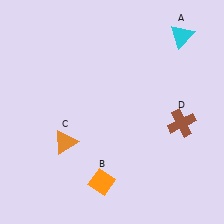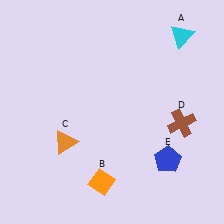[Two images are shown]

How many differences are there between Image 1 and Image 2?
There is 1 difference between the two images.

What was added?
A blue pentagon (E) was added in Image 2.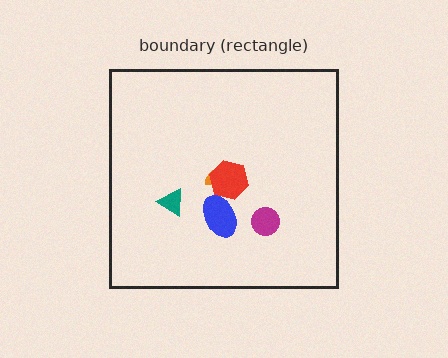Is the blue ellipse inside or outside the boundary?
Inside.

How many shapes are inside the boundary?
5 inside, 0 outside.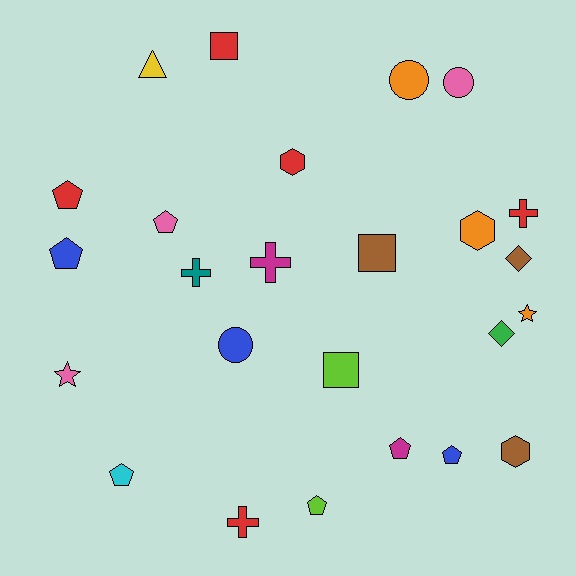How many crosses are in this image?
There are 4 crosses.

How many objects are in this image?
There are 25 objects.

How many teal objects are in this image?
There is 1 teal object.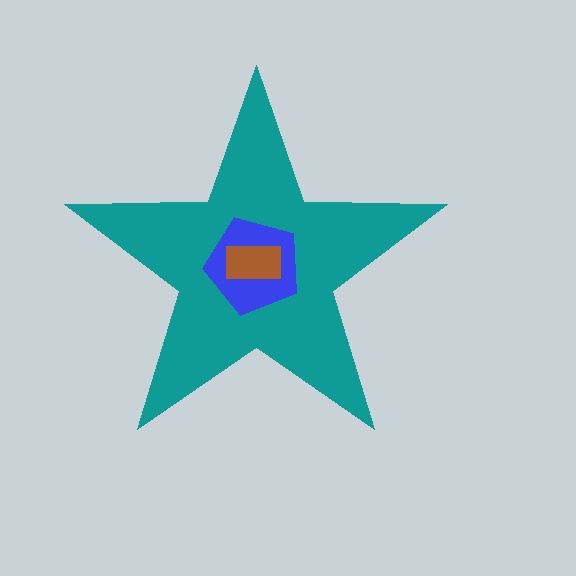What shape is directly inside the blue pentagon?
The brown rectangle.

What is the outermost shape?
The teal star.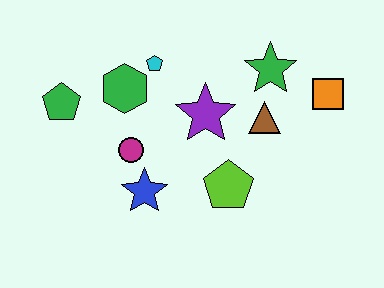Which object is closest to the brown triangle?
The green star is closest to the brown triangle.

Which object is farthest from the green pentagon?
The orange square is farthest from the green pentagon.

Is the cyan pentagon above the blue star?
Yes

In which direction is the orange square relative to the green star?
The orange square is to the right of the green star.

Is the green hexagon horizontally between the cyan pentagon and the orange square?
No